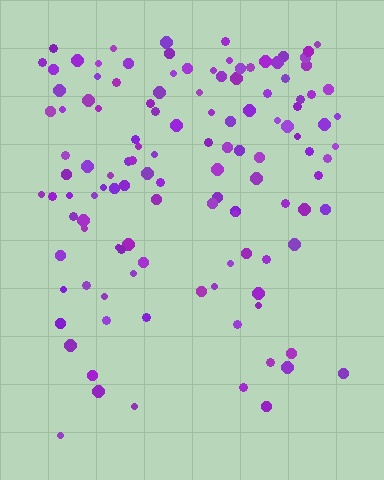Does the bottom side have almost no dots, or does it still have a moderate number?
Still a moderate number, just noticeably fewer than the top.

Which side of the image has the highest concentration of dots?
The top.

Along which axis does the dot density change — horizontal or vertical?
Vertical.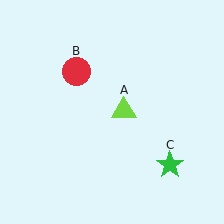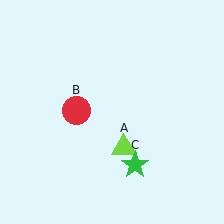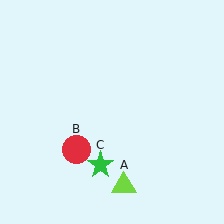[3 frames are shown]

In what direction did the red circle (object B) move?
The red circle (object B) moved down.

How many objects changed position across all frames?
3 objects changed position: lime triangle (object A), red circle (object B), green star (object C).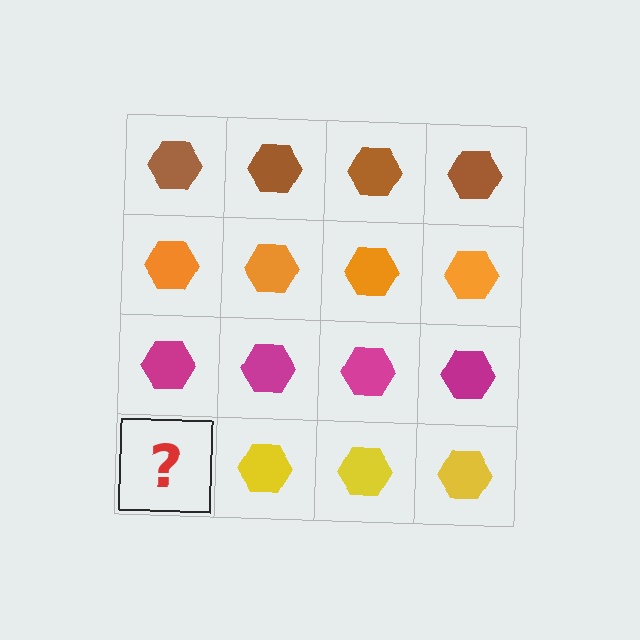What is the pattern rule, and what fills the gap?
The rule is that each row has a consistent color. The gap should be filled with a yellow hexagon.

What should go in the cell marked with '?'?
The missing cell should contain a yellow hexagon.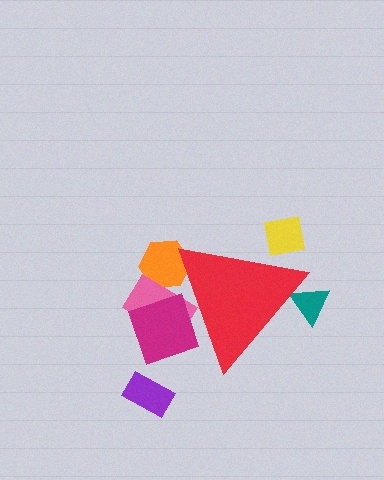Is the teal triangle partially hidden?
Yes, the teal triangle is partially hidden behind the red triangle.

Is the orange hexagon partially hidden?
Yes, the orange hexagon is partially hidden behind the red triangle.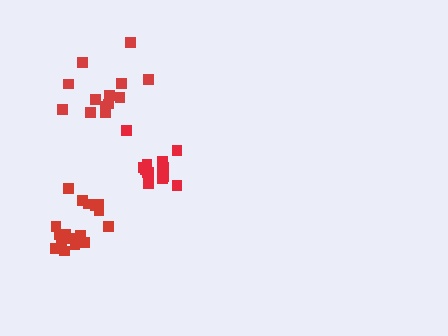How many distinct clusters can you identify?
There are 3 distinct clusters.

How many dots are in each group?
Group 1: 18 dots, Group 2: 15 dots, Group 3: 13 dots (46 total).